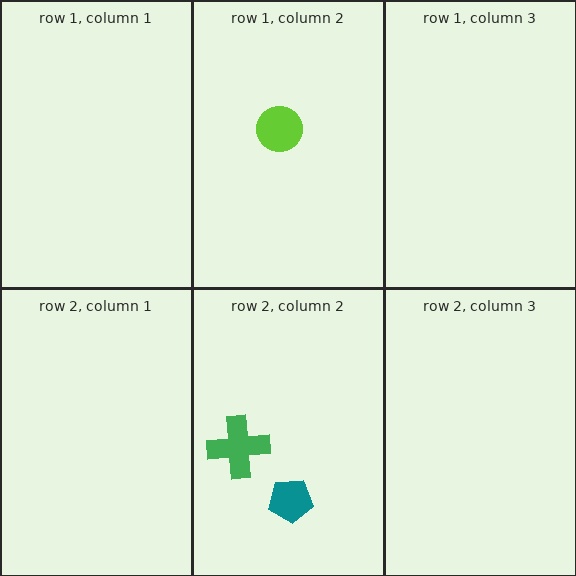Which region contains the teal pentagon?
The row 2, column 2 region.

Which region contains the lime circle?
The row 1, column 2 region.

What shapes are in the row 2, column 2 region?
The green cross, the teal pentagon.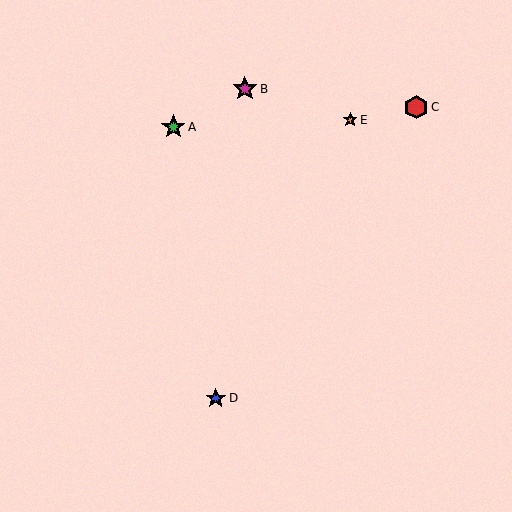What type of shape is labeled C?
Shape C is a red hexagon.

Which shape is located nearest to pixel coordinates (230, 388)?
The blue star (labeled D) at (216, 398) is nearest to that location.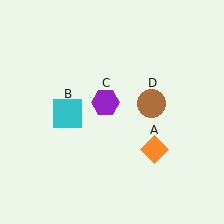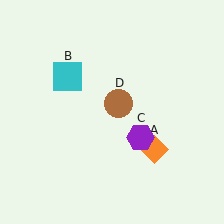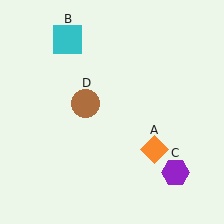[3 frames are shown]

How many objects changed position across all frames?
3 objects changed position: cyan square (object B), purple hexagon (object C), brown circle (object D).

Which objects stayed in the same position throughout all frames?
Orange diamond (object A) remained stationary.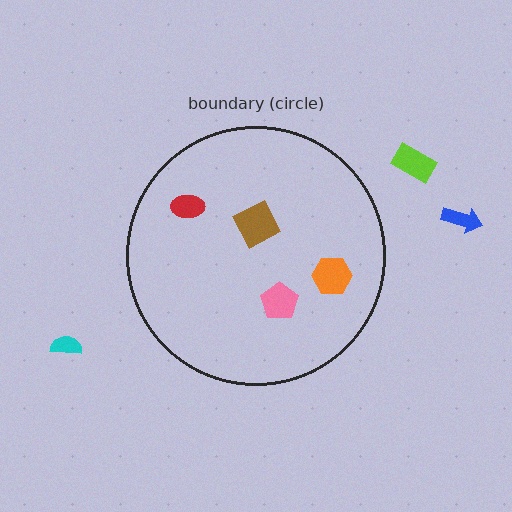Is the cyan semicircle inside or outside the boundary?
Outside.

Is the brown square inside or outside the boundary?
Inside.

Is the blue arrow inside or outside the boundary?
Outside.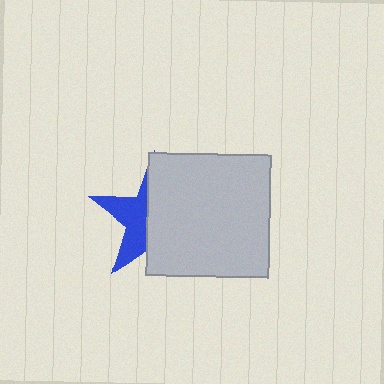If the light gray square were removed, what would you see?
You would see the complete blue star.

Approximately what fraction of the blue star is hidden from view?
Roughly 60% of the blue star is hidden behind the light gray square.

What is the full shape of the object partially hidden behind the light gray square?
The partially hidden object is a blue star.